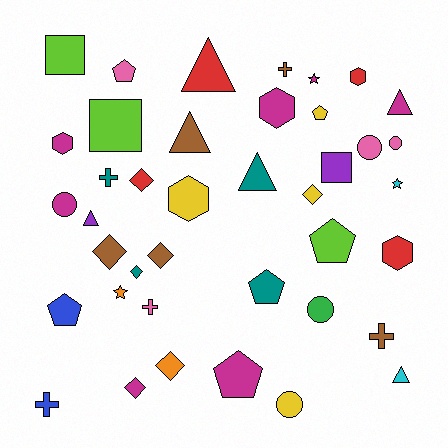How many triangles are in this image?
There are 6 triangles.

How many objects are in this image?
There are 40 objects.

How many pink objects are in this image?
There are 4 pink objects.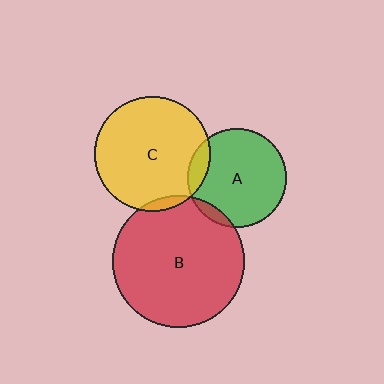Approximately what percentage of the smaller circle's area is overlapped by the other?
Approximately 5%.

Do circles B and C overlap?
Yes.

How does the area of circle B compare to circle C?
Approximately 1.3 times.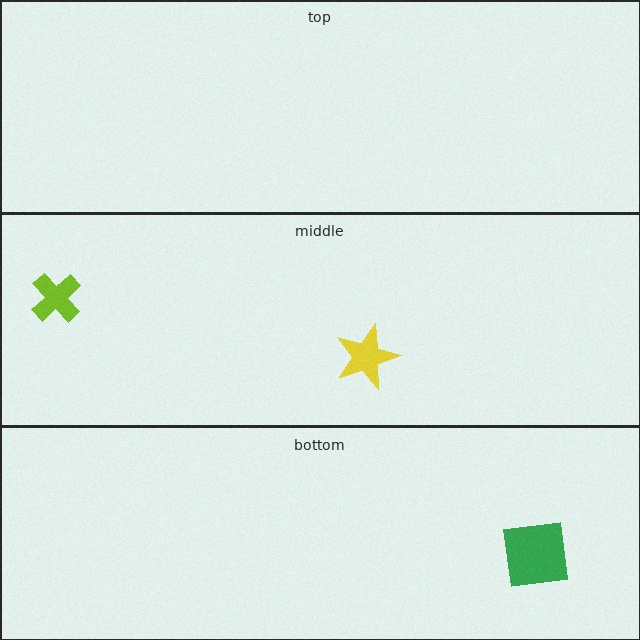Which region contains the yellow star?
The middle region.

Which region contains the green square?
The bottom region.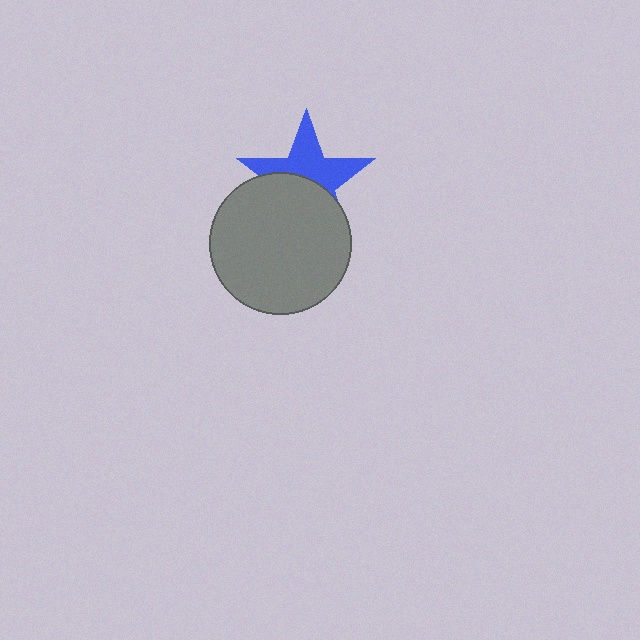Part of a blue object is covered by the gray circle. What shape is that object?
It is a star.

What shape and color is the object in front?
The object in front is a gray circle.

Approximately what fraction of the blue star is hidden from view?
Roughly 48% of the blue star is hidden behind the gray circle.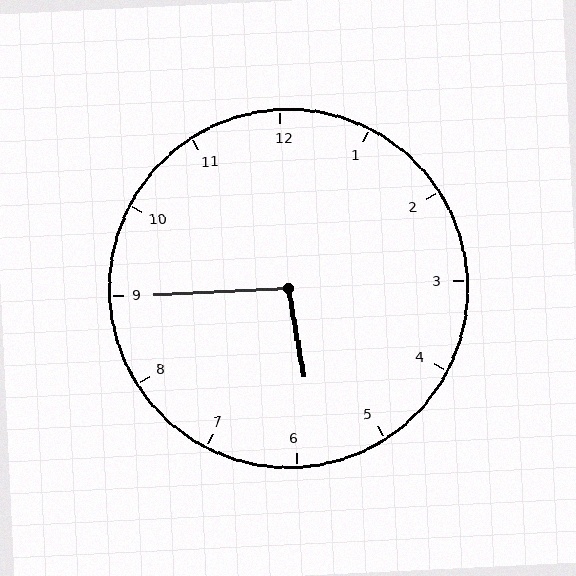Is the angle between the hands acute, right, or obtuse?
It is obtuse.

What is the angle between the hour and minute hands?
Approximately 98 degrees.